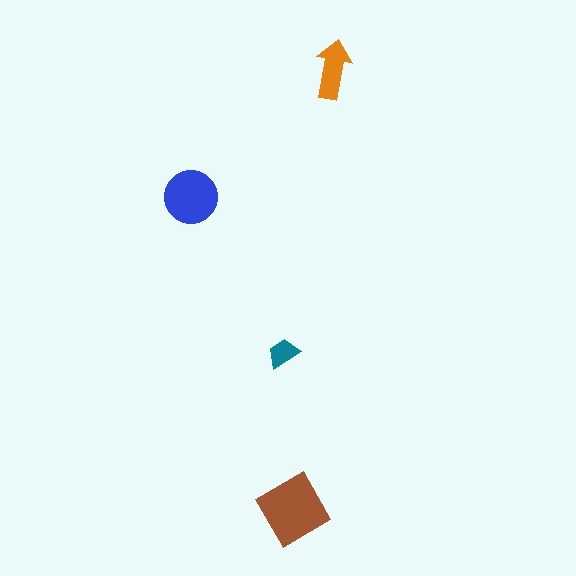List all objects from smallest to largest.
The teal trapezoid, the orange arrow, the blue circle, the brown diamond.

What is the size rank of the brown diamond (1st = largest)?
1st.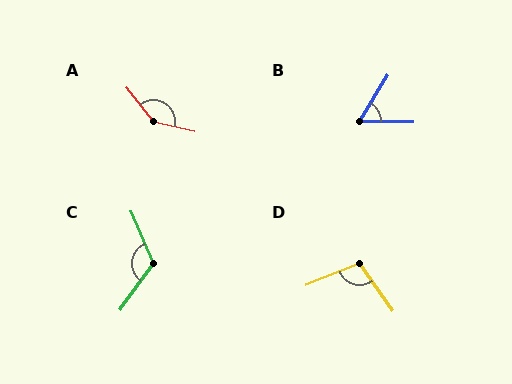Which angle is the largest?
A, at approximately 141 degrees.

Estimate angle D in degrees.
Approximately 104 degrees.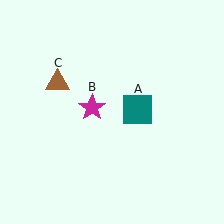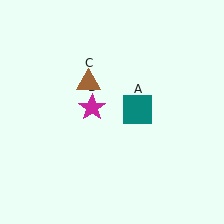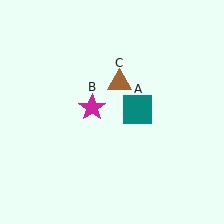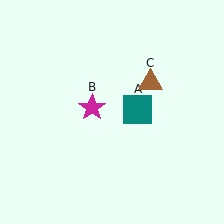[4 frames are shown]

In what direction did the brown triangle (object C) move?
The brown triangle (object C) moved right.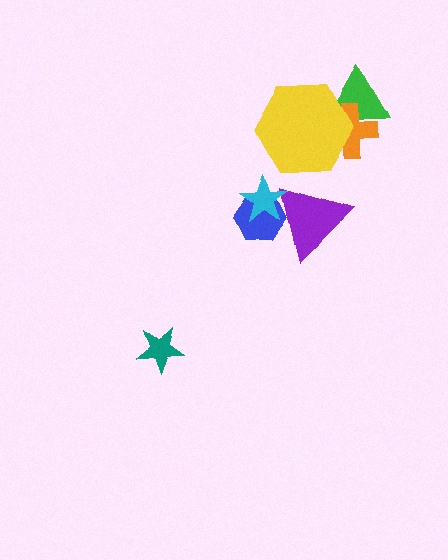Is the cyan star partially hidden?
No, no other shape covers it.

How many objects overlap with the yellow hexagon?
2 objects overlap with the yellow hexagon.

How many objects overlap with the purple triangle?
2 objects overlap with the purple triangle.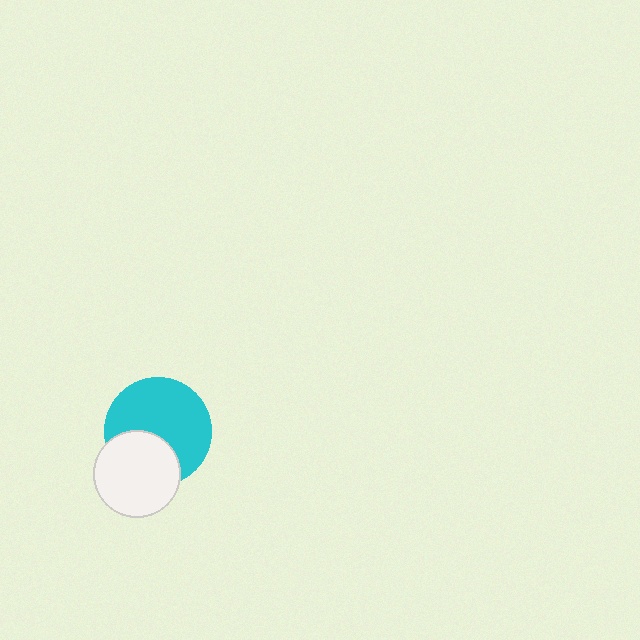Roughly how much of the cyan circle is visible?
Most of it is visible (roughly 67%).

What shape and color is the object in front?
The object in front is a white circle.